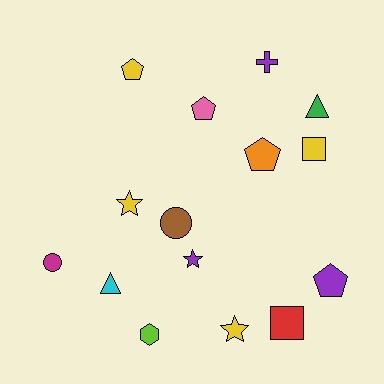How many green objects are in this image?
There is 1 green object.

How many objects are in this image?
There are 15 objects.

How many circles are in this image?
There are 2 circles.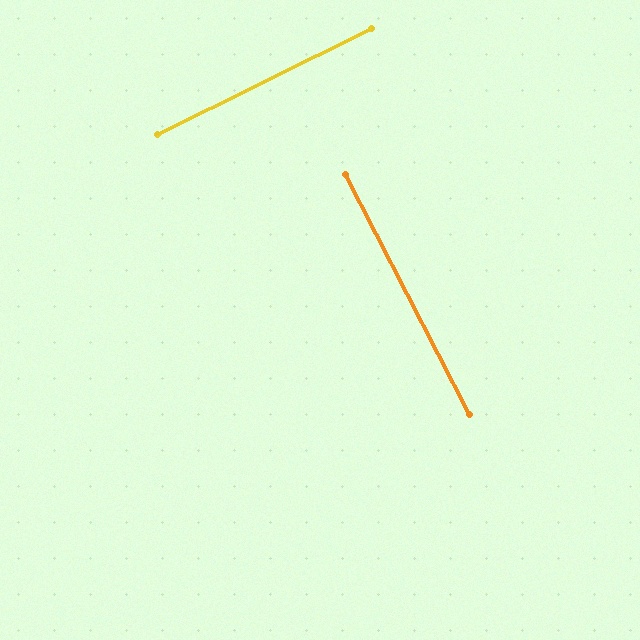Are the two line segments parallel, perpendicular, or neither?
Perpendicular — they meet at approximately 89°.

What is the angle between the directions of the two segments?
Approximately 89 degrees.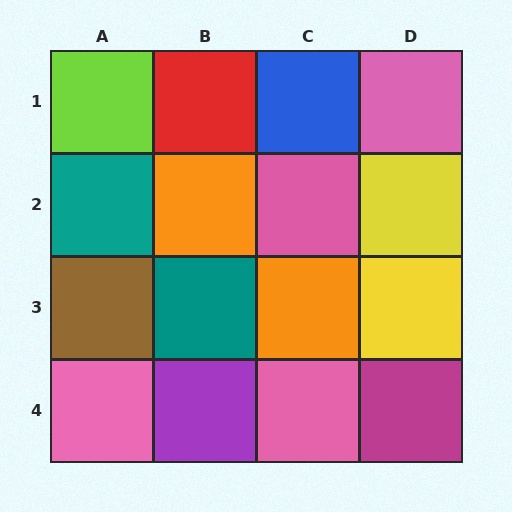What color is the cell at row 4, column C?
Pink.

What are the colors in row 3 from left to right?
Brown, teal, orange, yellow.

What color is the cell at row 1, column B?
Red.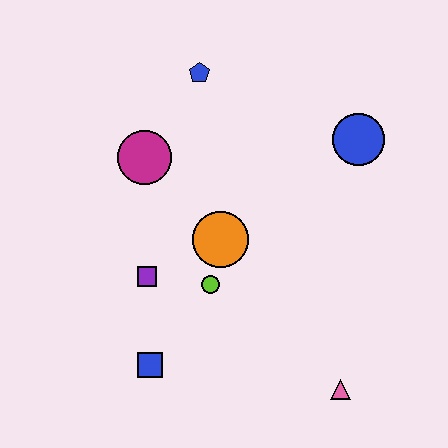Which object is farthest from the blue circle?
The blue square is farthest from the blue circle.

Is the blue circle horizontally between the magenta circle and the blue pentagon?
No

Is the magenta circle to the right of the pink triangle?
No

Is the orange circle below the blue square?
No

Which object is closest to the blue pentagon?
The magenta circle is closest to the blue pentagon.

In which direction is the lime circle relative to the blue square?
The lime circle is above the blue square.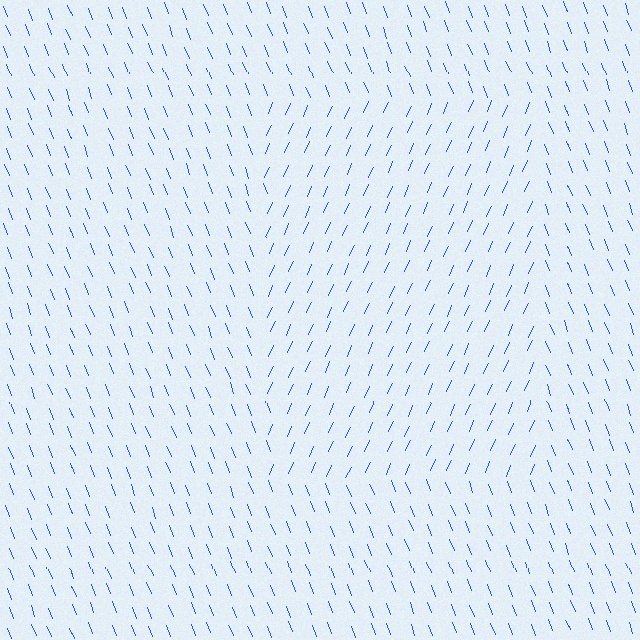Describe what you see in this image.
The image is filled with small blue line segments. A rectangle region in the image has lines oriented differently from the surrounding lines, creating a visible texture boundary.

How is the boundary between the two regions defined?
The boundary is defined purely by a change in line orientation (approximately 45 degrees difference). All lines are the same color and thickness.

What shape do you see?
I see a rectangle.